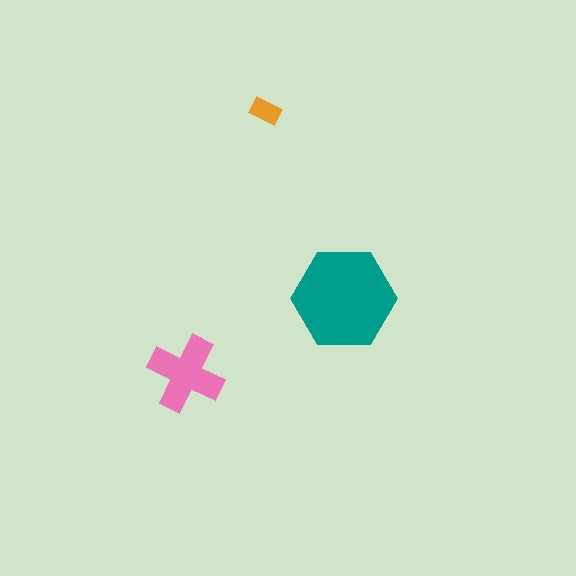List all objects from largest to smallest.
The teal hexagon, the pink cross, the orange rectangle.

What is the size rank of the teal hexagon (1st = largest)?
1st.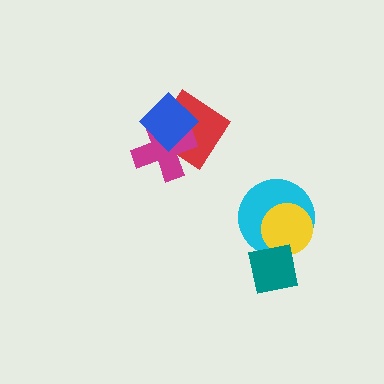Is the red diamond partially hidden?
Yes, it is partially covered by another shape.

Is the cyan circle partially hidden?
Yes, it is partially covered by another shape.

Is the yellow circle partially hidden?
Yes, it is partially covered by another shape.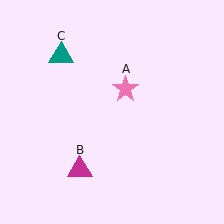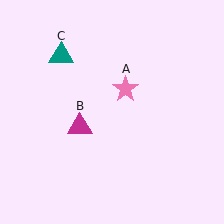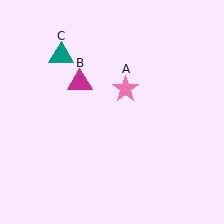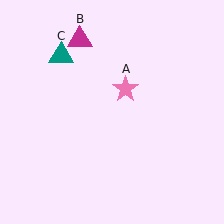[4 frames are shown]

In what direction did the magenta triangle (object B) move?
The magenta triangle (object B) moved up.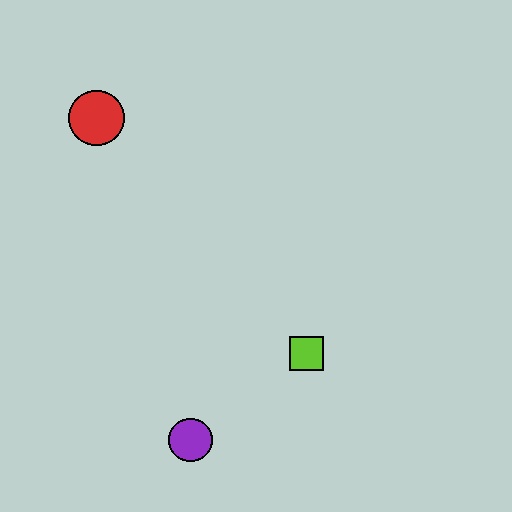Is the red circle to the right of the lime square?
No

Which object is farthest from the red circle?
The purple circle is farthest from the red circle.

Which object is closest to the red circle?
The lime square is closest to the red circle.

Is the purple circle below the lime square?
Yes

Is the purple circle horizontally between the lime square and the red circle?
Yes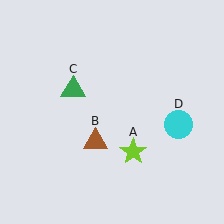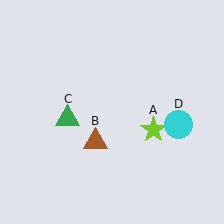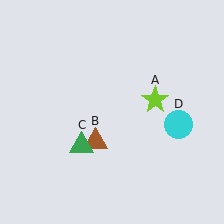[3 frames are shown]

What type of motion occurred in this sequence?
The lime star (object A), green triangle (object C) rotated counterclockwise around the center of the scene.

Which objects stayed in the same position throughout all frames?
Brown triangle (object B) and cyan circle (object D) remained stationary.